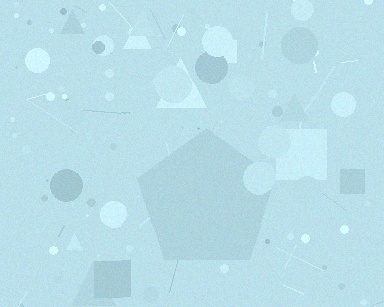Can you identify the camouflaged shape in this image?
The camouflaged shape is a pentagon.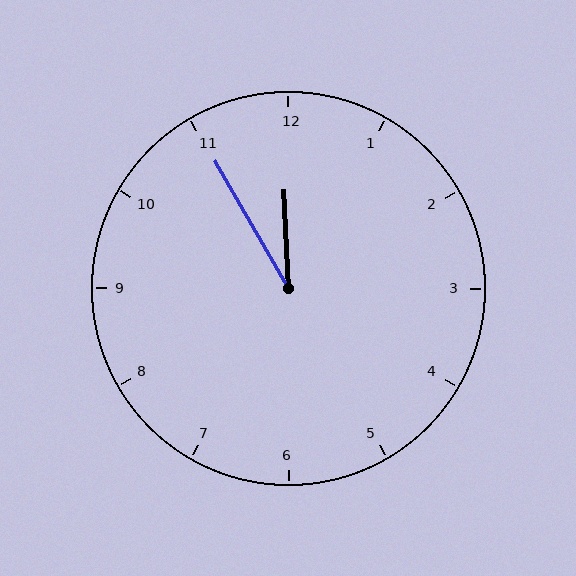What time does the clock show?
11:55.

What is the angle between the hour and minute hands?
Approximately 28 degrees.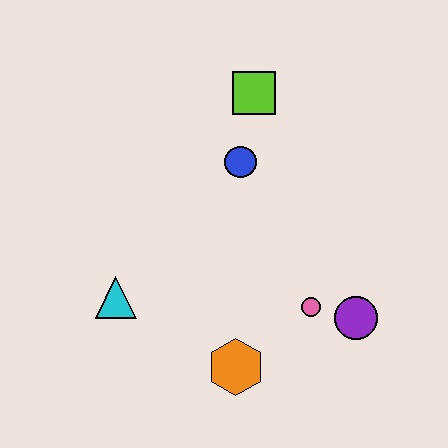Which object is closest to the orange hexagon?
The pink circle is closest to the orange hexagon.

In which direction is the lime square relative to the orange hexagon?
The lime square is above the orange hexagon.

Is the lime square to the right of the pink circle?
No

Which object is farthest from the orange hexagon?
The lime square is farthest from the orange hexagon.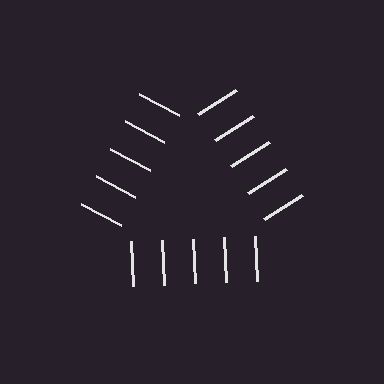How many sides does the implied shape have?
3 sides — the line-ends trace a triangle.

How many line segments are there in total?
15 — 5 along each of the 3 edges.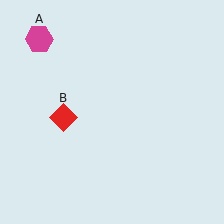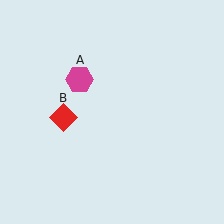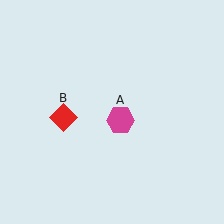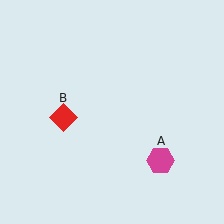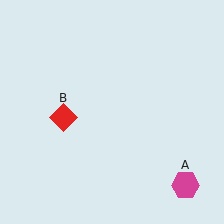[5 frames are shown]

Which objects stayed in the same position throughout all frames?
Red diamond (object B) remained stationary.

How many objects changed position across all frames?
1 object changed position: magenta hexagon (object A).